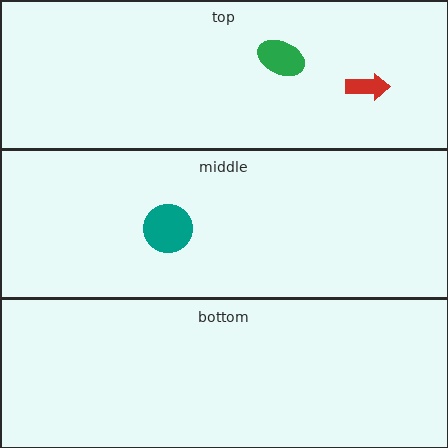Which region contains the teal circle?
The middle region.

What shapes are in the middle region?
The teal circle.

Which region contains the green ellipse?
The top region.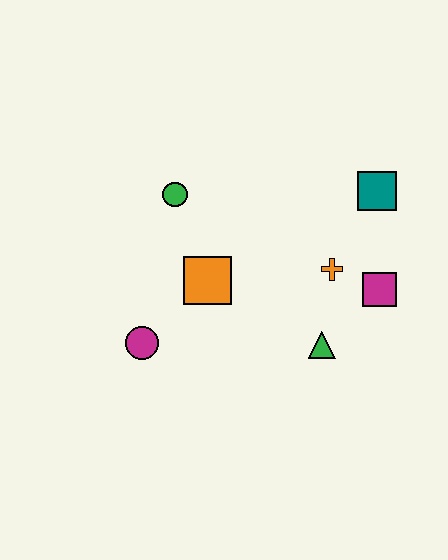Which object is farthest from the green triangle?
The green circle is farthest from the green triangle.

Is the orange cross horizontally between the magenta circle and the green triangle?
No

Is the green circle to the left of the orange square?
Yes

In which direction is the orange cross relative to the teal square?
The orange cross is below the teal square.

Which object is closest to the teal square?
The orange cross is closest to the teal square.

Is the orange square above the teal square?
No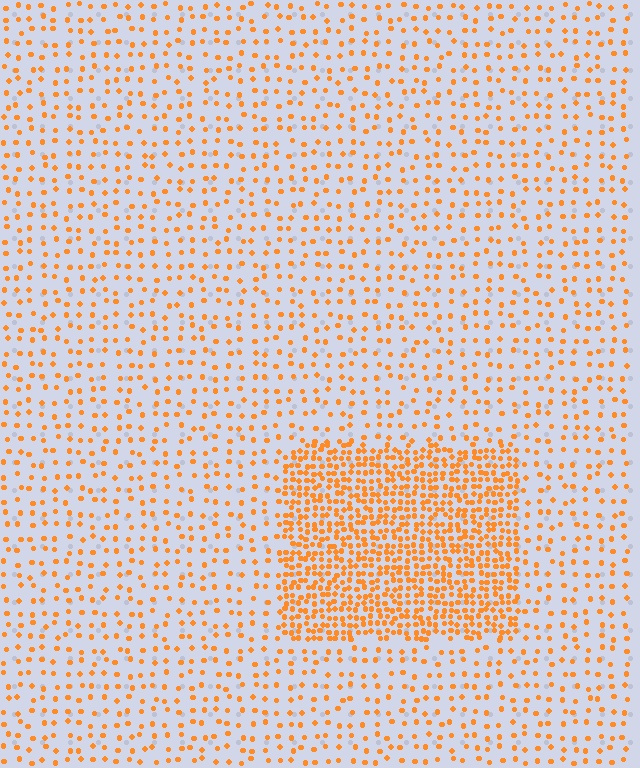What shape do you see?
I see a rectangle.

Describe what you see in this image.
The image contains small orange elements arranged at two different densities. A rectangle-shaped region is visible where the elements are more densely packed than the surrounding area.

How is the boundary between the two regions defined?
The boundary is defined by a change in element density (approximately 2.9x ratio). All elements are the same color, size, and shape.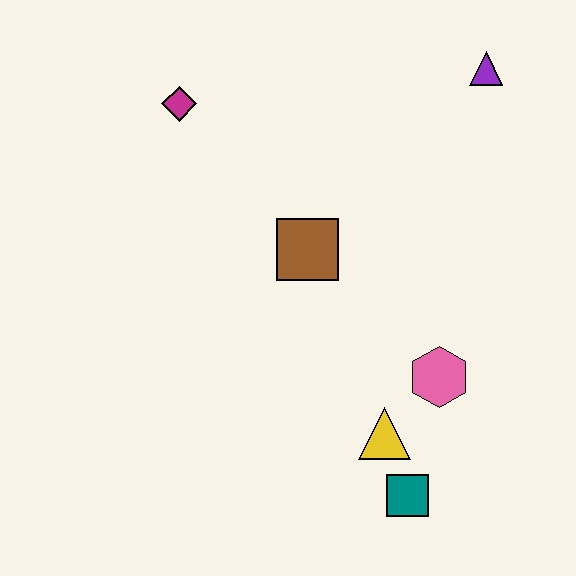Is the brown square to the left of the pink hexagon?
Yes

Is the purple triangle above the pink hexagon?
Yes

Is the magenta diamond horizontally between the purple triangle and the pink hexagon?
No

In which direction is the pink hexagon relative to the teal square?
The pink hexagon is above the teal square.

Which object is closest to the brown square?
The pink hexagon is closest to the brown square.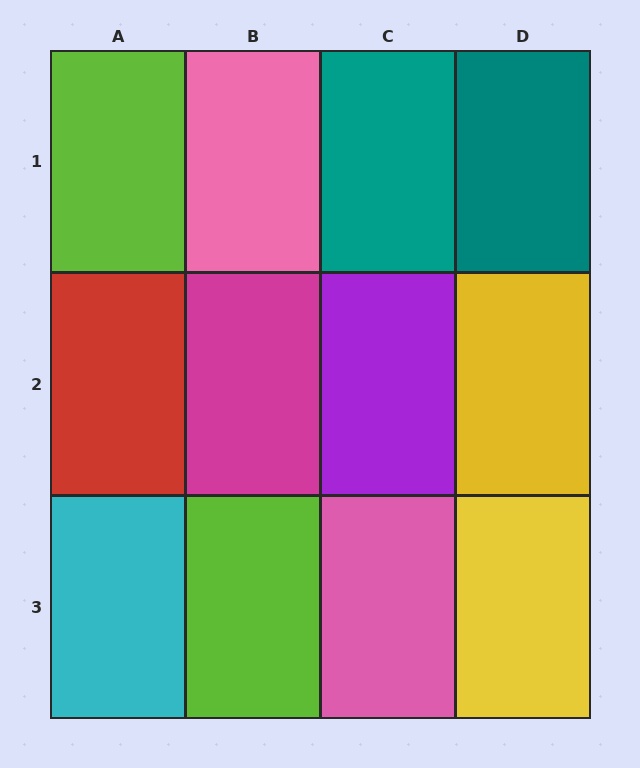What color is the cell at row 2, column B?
Magenta.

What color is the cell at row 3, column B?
Lime.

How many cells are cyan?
1 cell is cyan.